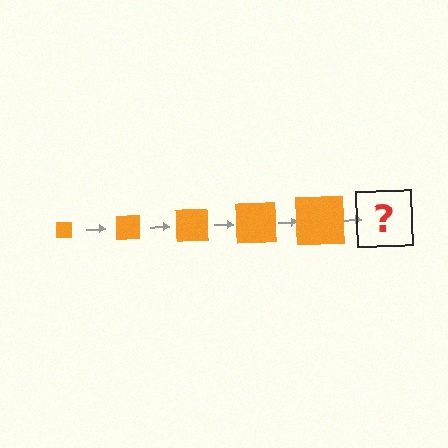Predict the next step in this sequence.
The next step is an orange square, larger than the previous one.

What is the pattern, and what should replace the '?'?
The pattern is that the square gets progressively larger each step. The '?' should be an orange square, larger than the previous one.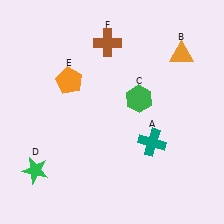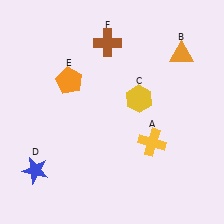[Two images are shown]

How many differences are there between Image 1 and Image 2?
There are 3 differences between the two images.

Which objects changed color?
A changed from teal to yellow. C changed from green to yellow. D changed from green to blue.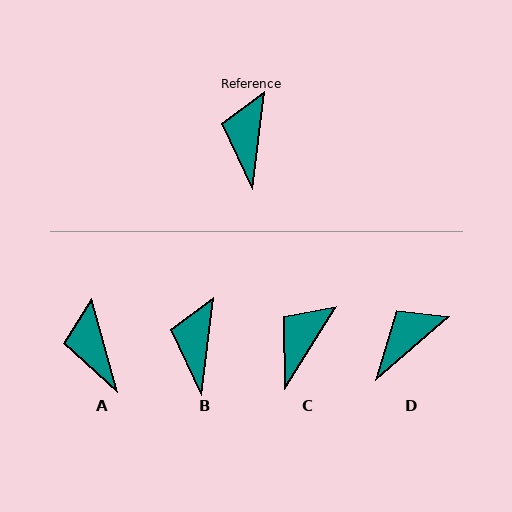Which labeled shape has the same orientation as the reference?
B.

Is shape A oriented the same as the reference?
No, it is off by about 23 degrees.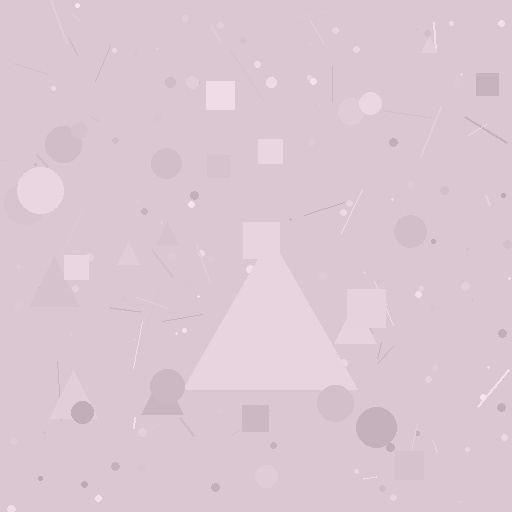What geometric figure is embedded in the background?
A triangle is embedded in the background.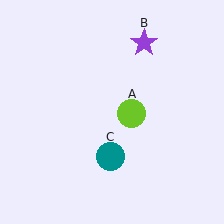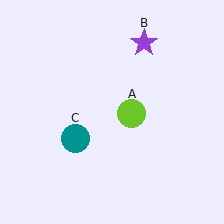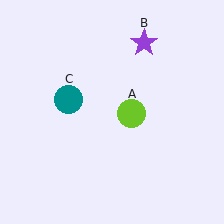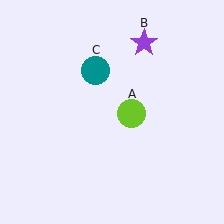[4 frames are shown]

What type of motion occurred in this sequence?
The teal circle (object C) rotated clockwise around the center of the scene.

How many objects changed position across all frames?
1 object changed position: teal circle (object C).